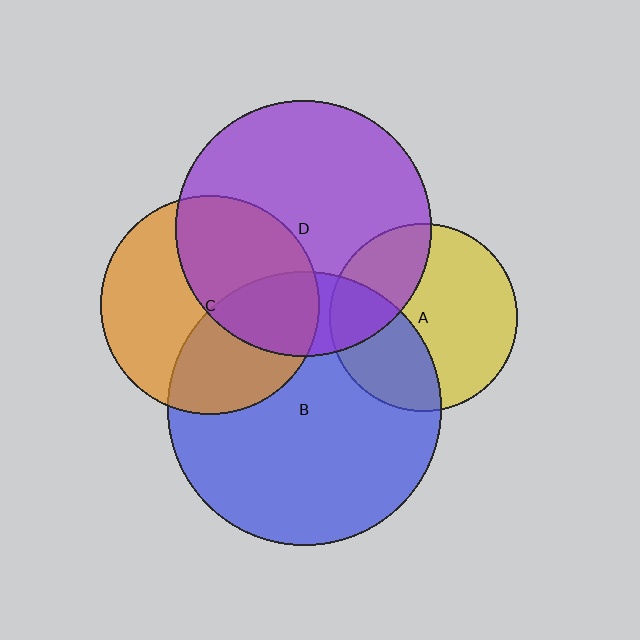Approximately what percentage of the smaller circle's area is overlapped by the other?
Approximately 30%.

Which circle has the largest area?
Circle B (blue).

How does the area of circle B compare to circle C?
Approximately 1.6 times.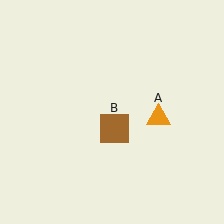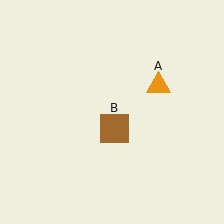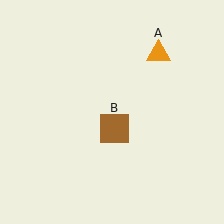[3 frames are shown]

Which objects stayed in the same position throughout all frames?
Brown square (object B) remained stationary.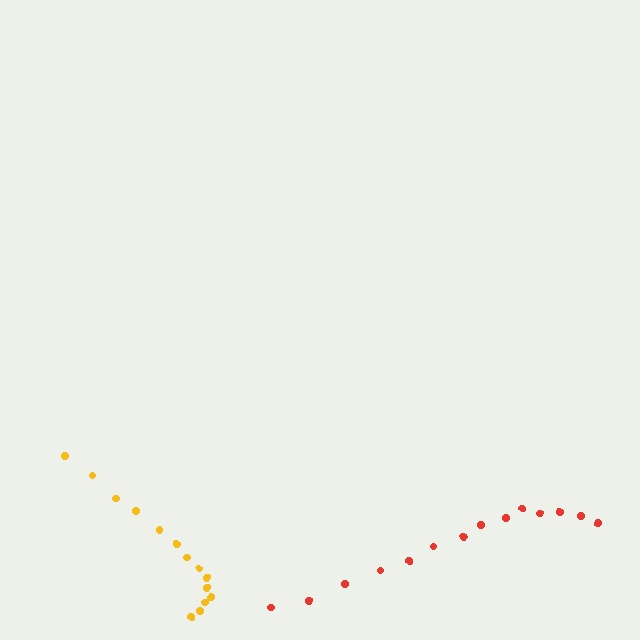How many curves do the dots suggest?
There are 2 distinct paths.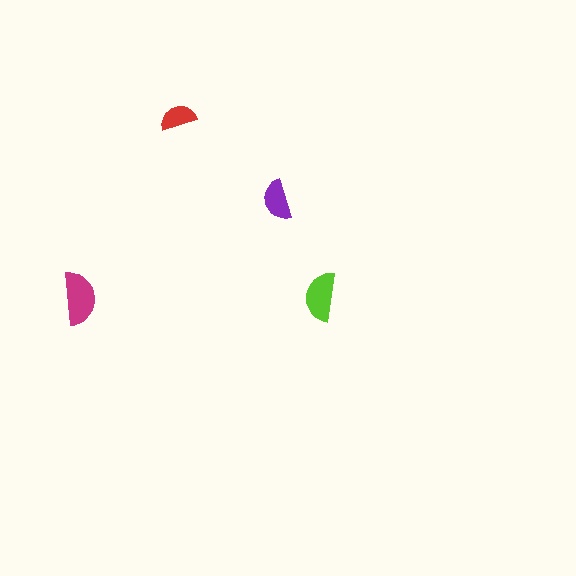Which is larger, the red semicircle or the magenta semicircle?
The magenta one.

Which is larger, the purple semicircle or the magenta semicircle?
The magenta one.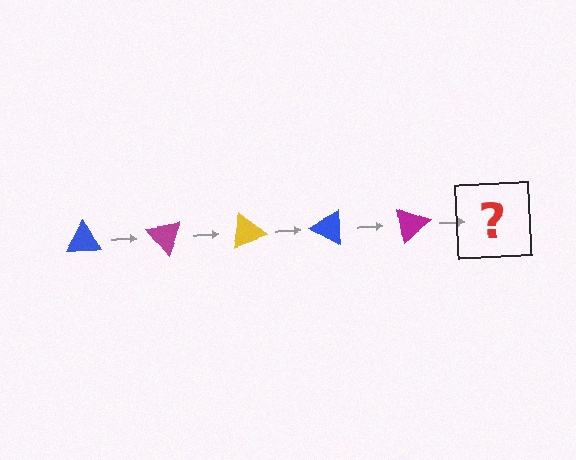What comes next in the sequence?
The next element should be a yellow triangle, rotated 250 degrees from the start.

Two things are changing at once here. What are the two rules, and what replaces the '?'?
The two rules are that it rotates 50 degrees each step and the color cycles through blue, magenta, and yellow. The '?' should be a yellow triangle, rotated 250 degrees from the start.